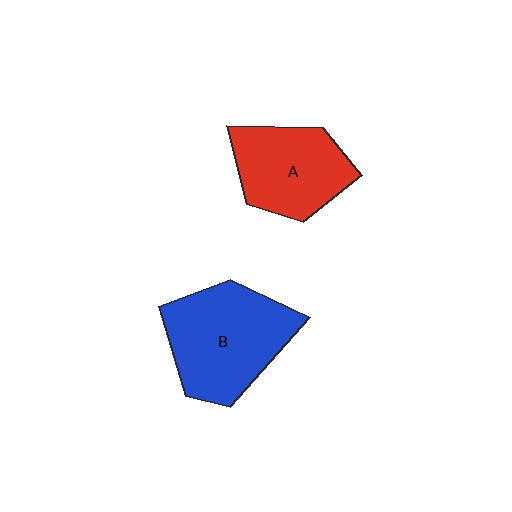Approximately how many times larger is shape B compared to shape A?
Approximately 1.3 times.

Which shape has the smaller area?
Shape A (red).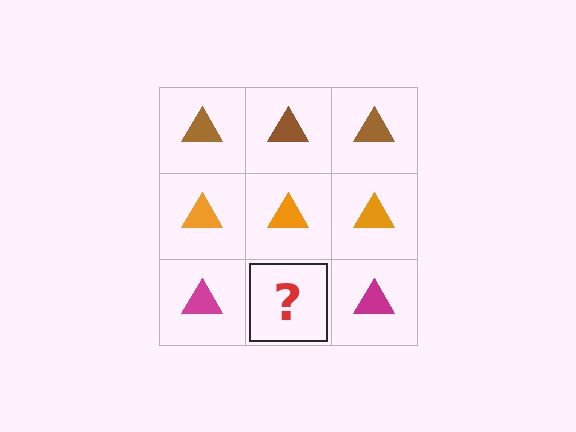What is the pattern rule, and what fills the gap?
The rule is that each row has a consistent color. The gap should be filled with a magenta triangle.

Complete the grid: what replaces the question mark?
The question mark should be replaced with a magenta triangle.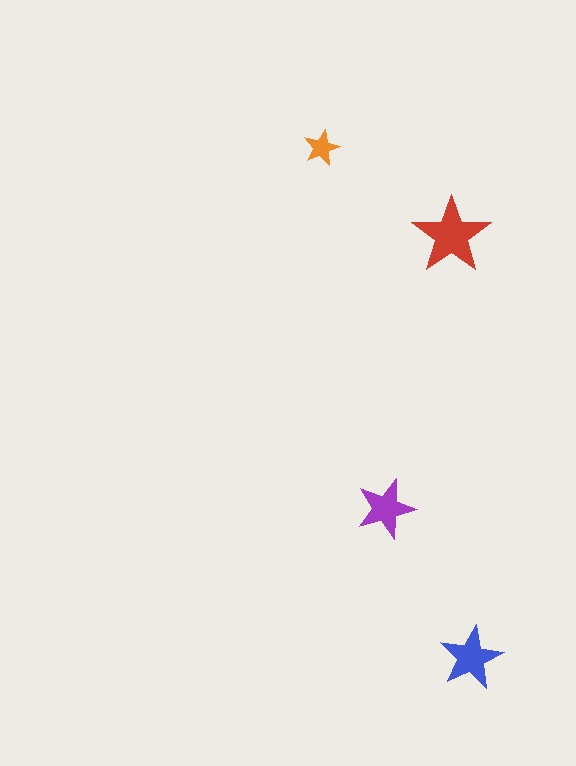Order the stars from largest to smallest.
the red one, the blue one, the purple one, the orange one.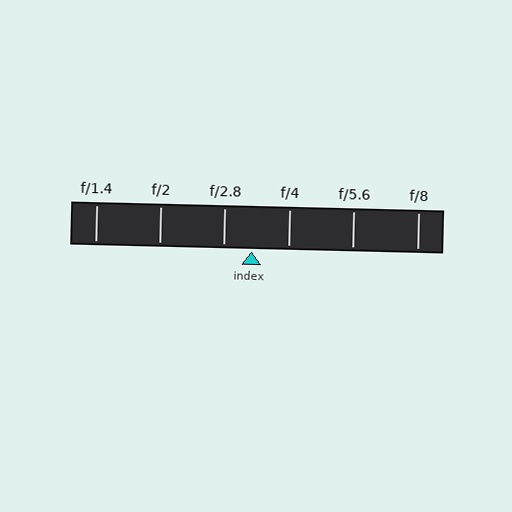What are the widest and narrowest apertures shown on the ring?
The widest aperture shown is f/1.4 and the narrowest is f/8.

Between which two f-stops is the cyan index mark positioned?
The index mark is between f/2.8 and f/4.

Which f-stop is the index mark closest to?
The index mark is closest to f/2.8.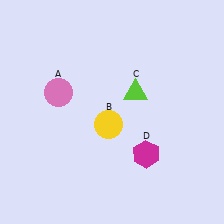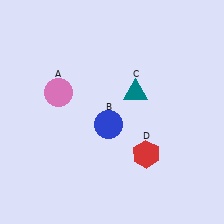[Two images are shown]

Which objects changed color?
B changed from yellow to blue. C changed from lime to teal. D changed from magenta to red.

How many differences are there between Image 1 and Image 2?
There are 3 differences between the two images.